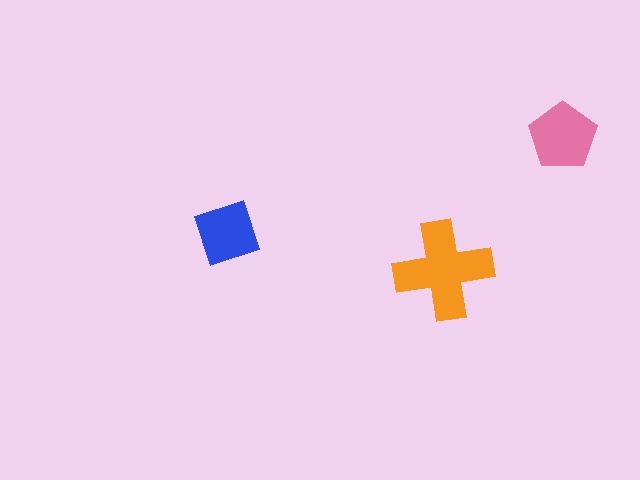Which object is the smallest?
The blue diamond.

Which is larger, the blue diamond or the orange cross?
The orange cross.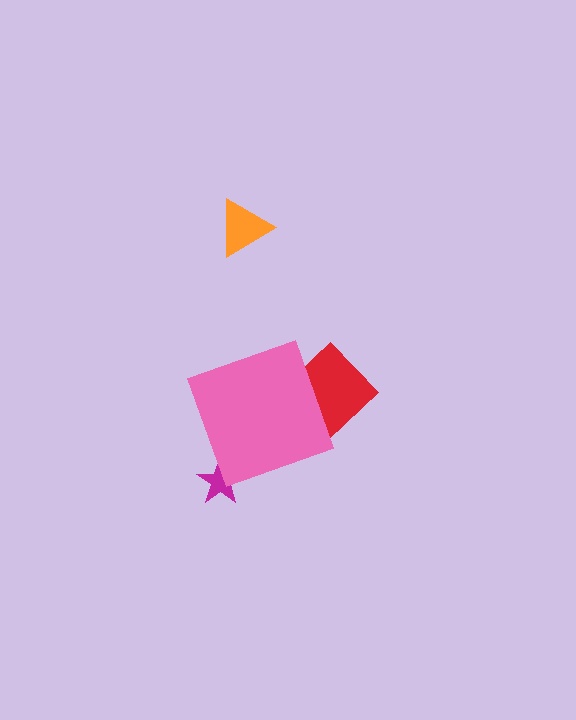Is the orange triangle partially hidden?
No, the orange triangle is fully visible.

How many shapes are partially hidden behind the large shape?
2 shapes are partially hidden.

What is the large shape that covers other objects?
A pink diamond.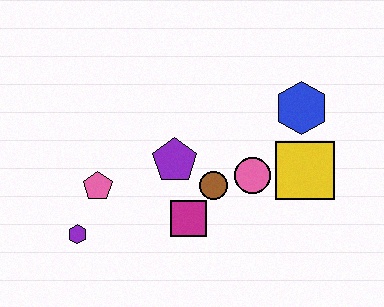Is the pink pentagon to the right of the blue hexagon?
No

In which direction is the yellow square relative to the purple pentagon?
The yellow square is to the right of the purple pentagon.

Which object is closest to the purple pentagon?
The brown circle is closest to the purple pentagon.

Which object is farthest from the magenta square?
The blue hexagon is farthest from the magenta square.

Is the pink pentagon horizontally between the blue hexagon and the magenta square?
No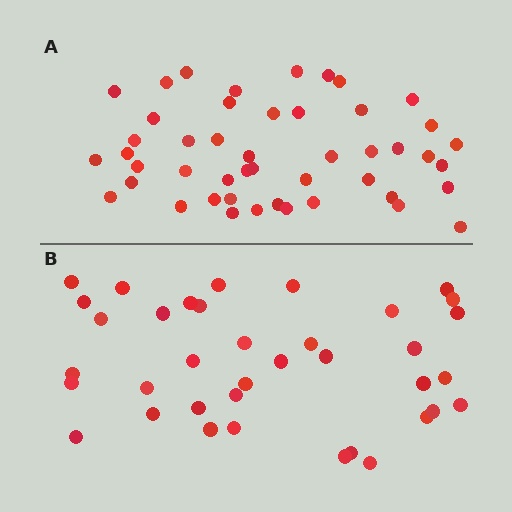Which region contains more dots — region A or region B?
Region A (the top region) has more dots.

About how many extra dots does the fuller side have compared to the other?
Region A has roughly 10 or so more dots than region B.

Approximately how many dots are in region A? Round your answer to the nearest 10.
About 50 dots. (The exact count is 47, which rounds to 50.)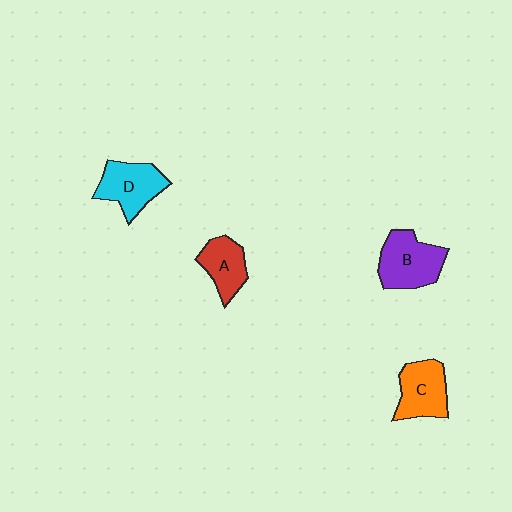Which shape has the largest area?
Shape B (purple).